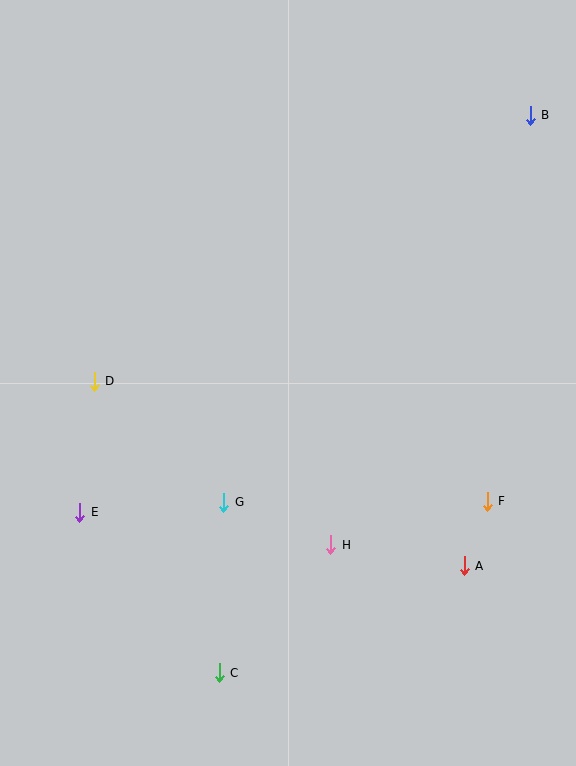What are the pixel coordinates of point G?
Point G is at (224, 502).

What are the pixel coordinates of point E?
Point E is at (80, 512).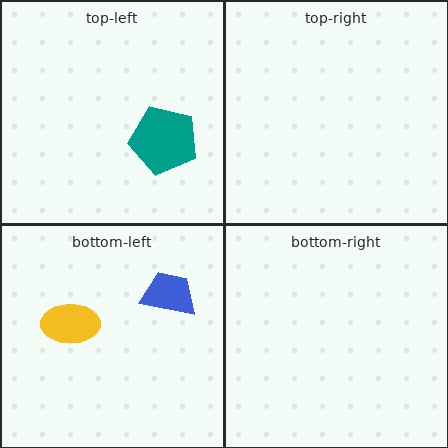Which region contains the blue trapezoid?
The bottom-left region.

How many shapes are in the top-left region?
1.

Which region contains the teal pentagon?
The top-left region.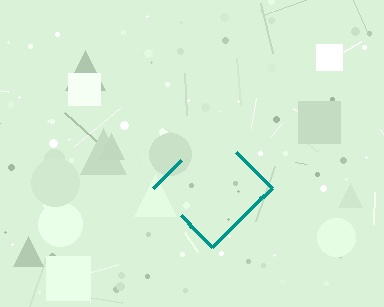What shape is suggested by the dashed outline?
The dashed outline suggests a diamond.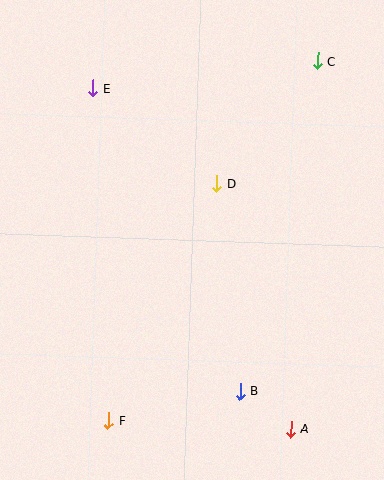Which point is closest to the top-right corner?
Point C is closest to the top-right corner.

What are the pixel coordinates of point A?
Point A is at (291, 429).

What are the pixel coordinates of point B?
Point B is at (240, 391).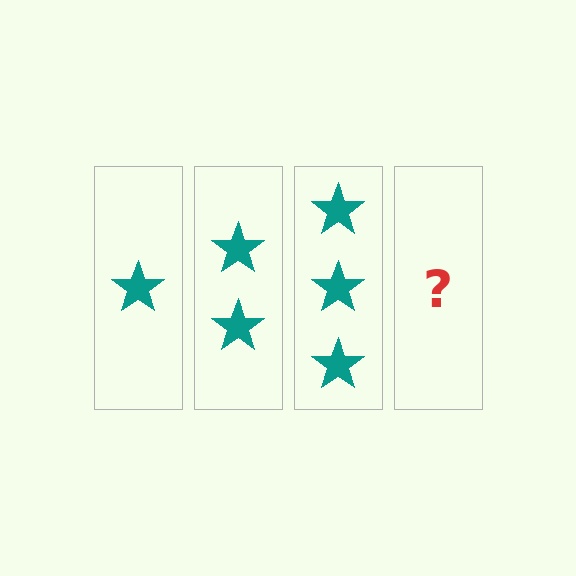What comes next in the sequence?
The next element should be 4 stars.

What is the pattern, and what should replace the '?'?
The pattern is that each step adds one more star. The '?' should be 4 stars.